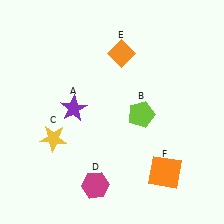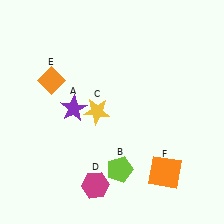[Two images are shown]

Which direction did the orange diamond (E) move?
The orange diamond (E) moved left.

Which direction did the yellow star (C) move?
The yellow star (C) moved right.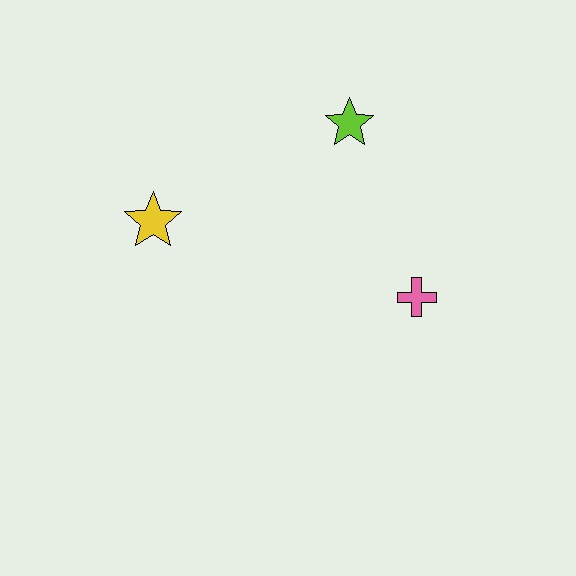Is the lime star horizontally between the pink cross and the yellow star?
Yes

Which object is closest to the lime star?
The pink cross is closest to the lime star.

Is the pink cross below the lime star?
Yes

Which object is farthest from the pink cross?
The yellow star is farthest from the pink cross.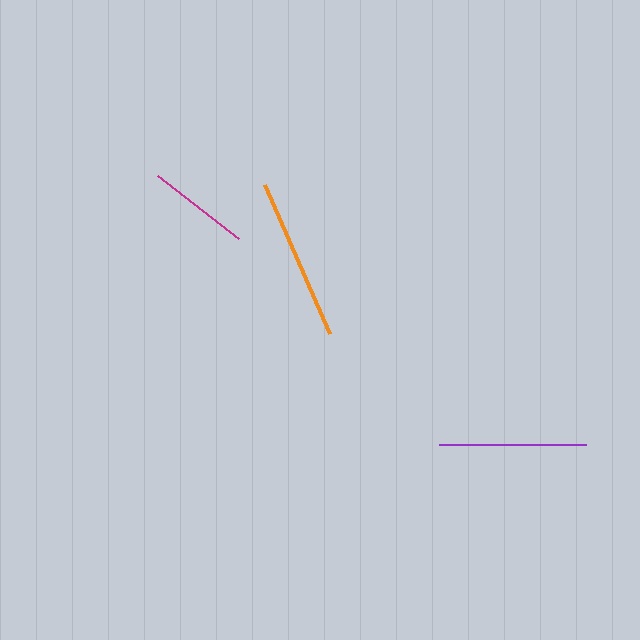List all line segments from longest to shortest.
From longest to shortest: orange, purple, magenta.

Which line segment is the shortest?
The magenta line is the shortest at approximately 103 pixels.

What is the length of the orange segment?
The orange segment is approximately 162 pixels long.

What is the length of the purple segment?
The purple segment is approximately 147 pixels long.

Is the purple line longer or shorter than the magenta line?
The purple line is longer than the magenta line.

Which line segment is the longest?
The orange line is the longest at approximately 162 pixels.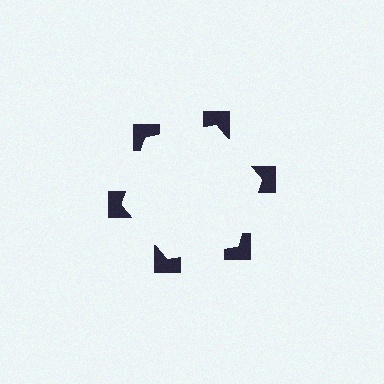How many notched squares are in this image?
There are 6 — one at each vertex of the illusory hexagon.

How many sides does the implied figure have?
6 sides.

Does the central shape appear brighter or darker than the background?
It typically appears slightly brighter than the background, even though no actual brightness change is drawn.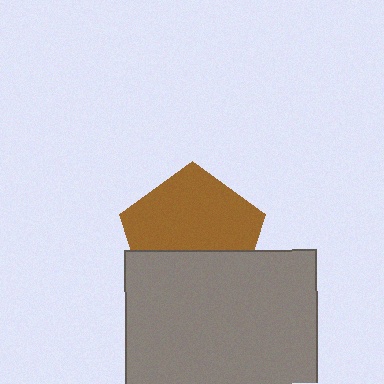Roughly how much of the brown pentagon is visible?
About half of it is visible (roughly 61%).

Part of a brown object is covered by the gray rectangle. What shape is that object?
It is a pentagon.